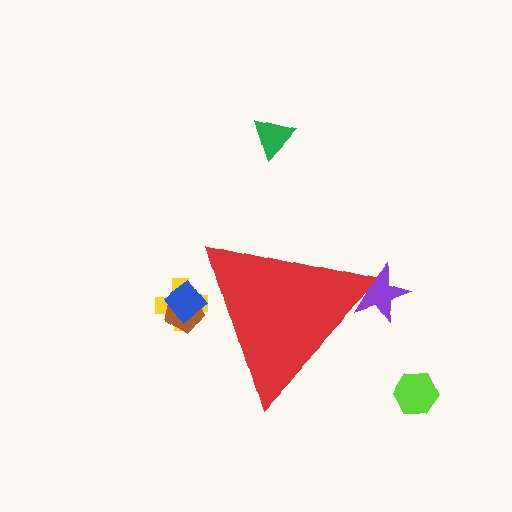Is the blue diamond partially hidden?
Yes, the blue diamond is partially hidden behind the red triangle.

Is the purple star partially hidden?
Yes, the purple star is partially hidden behind the red triangle.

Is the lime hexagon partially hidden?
No, the lime hexagon is fully visible.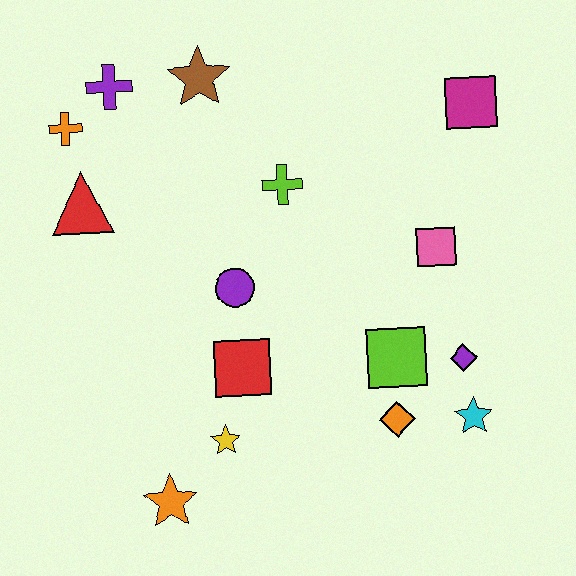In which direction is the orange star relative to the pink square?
The orange star is to the left of the pink square.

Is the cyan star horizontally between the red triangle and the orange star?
No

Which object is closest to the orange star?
The yellow star is closest to the orange star.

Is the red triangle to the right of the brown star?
No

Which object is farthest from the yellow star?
The magenta square is farthest from the yellow star.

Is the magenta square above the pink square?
Yes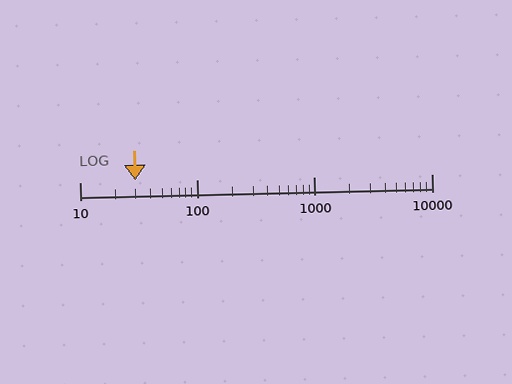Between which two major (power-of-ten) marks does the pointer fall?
The pointer is between 10 and 100.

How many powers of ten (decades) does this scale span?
The scale spans 3 decades, from 10 to 10000.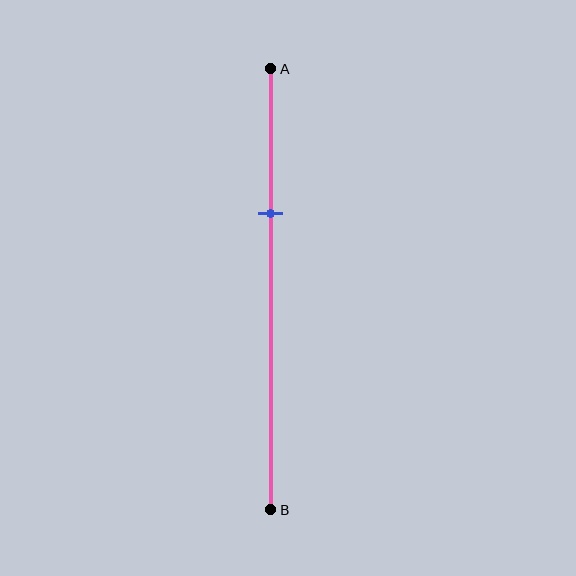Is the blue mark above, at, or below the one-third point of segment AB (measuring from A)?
The blue mark is approximately at the one-third point of segment AB.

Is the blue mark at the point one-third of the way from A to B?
Yes, the mark is approximately at the one-third point.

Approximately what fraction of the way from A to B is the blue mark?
The blue mark is approximately 35% of the way from A to B.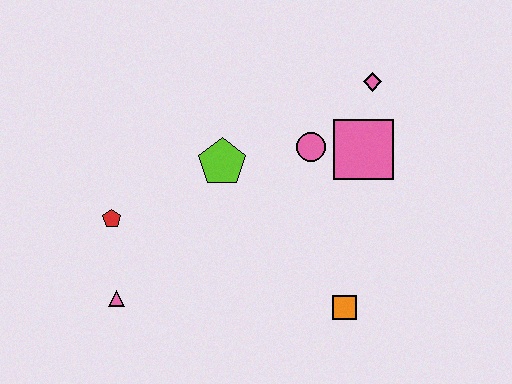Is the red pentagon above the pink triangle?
Yes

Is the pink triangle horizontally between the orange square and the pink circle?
No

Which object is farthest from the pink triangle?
The pink diamond is farthest from the pink triangle.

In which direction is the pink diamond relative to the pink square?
The pink diamond is above the pink square.